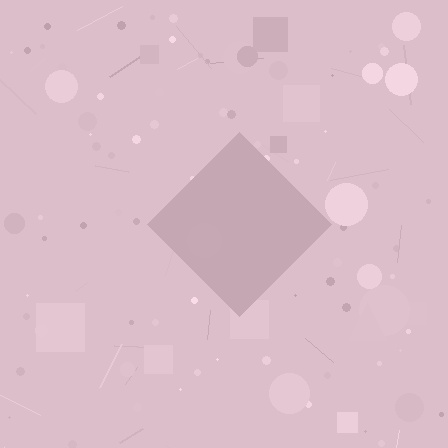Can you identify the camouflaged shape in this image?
The camouflaged shape is a diamond.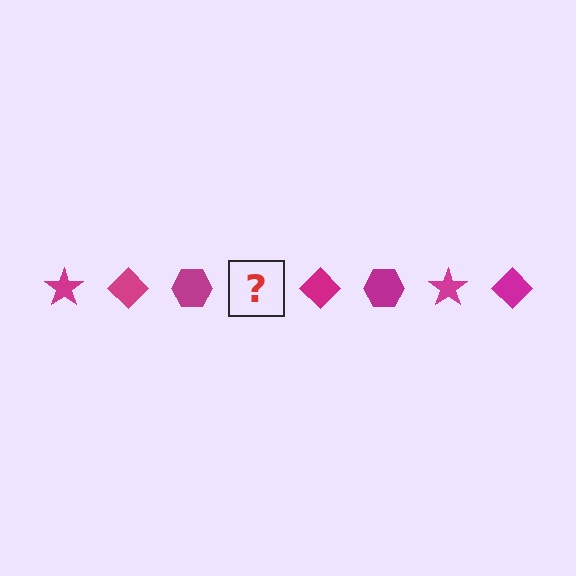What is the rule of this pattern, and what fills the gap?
The rule is that the pattern cycles through star, diamond, hexagon shapes in magenta. The gap should be filled with a magenta star.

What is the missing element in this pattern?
The missing element is a magenta star.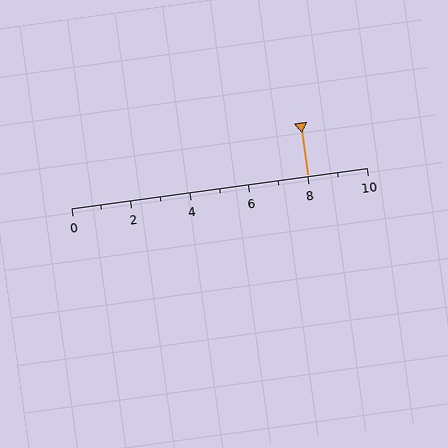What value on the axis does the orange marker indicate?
The marker indicates approximately 8.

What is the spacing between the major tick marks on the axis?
The major ticks are spaced 2 apart.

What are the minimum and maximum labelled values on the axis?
The axis runs from 0 to 10.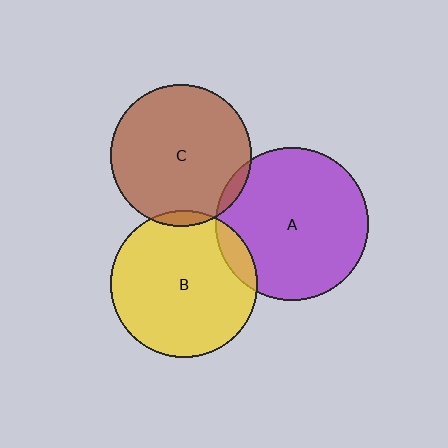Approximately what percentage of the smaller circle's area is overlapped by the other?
Approximately 10%.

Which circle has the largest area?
Circle A (purple).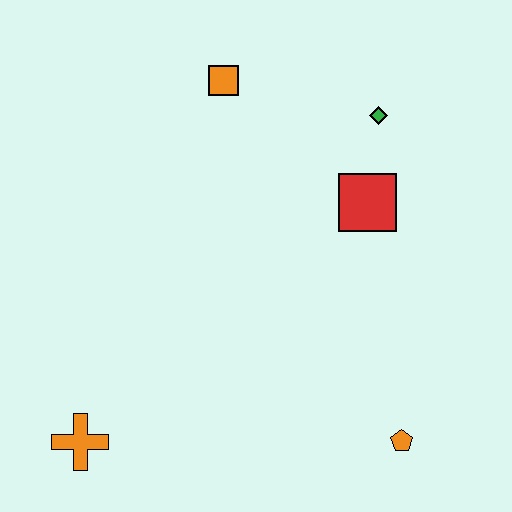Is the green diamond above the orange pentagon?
Yes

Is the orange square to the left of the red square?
Yes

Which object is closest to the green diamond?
The red square is closest to the green diamond.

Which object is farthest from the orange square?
The orange pentagon is farthest from the orange square.